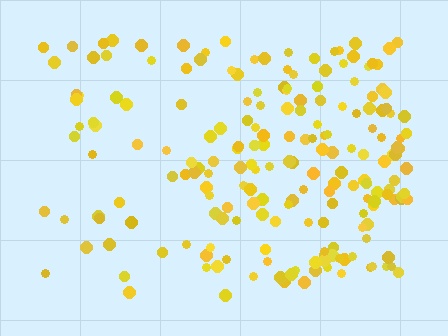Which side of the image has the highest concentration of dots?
The right.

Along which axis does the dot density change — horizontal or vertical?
Horizontal.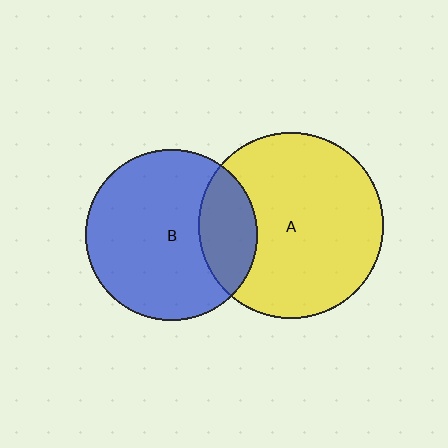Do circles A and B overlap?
Yes.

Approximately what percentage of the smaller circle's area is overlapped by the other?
Approximately 25%.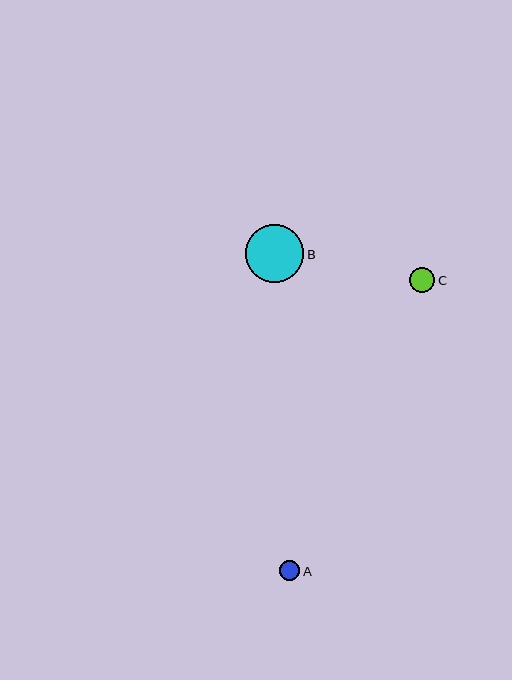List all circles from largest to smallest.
From largest to smallest: B, C, A.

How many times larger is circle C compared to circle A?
Circle C is approximately 1.2 times the size of circle A.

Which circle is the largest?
Circle B is the largest with a size of approximately 58 pixels.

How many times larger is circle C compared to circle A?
Circle C is approximately 1.2 times the size of circle A.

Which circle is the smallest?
Circle A is the smallest with a size of approximately 20 pixels.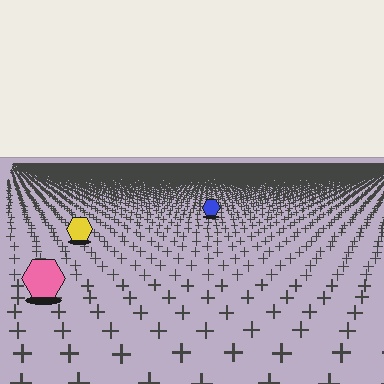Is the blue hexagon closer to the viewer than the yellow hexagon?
No. The yellow hexagon is closer — you can tell from the texture gradient: the ground texture is coarser near it.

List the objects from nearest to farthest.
From nearest to farthest: the pink hexagon, the yellow hexagon, the blue hexagon.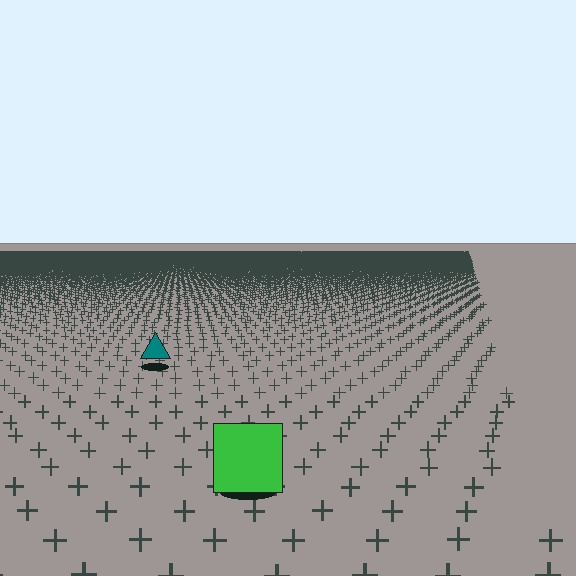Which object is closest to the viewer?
The green square is closest. The texture marks near it are larger and more spread out.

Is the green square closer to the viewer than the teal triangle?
Yes. The green square is closer — you can tell from the texture gradient: the ground texture is coarser near it.